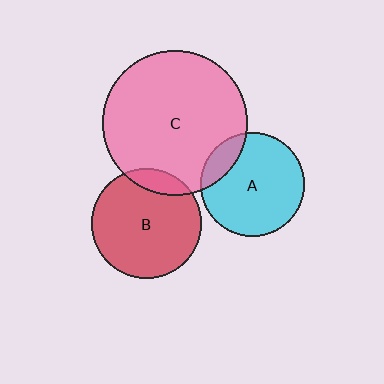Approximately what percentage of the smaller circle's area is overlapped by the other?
Approximately 10%.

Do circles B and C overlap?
Yes.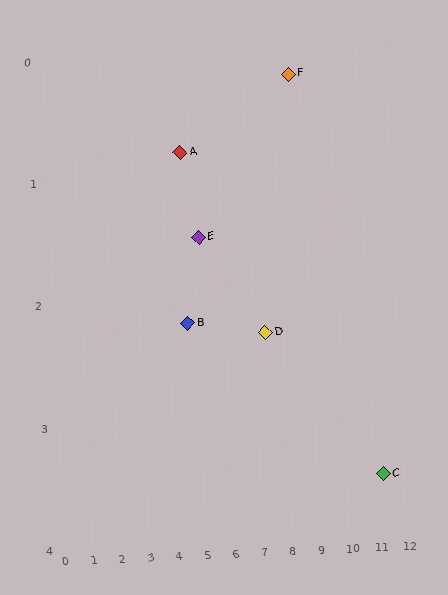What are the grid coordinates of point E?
Point E is at approximately (5.2, 1.5).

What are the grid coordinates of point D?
Point D is at approximately (7.4, 2.3).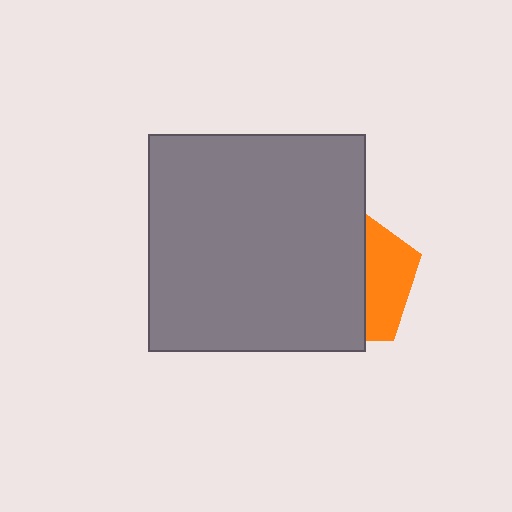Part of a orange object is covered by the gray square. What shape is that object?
It is a pentagon.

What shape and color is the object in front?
The object in front is a gray square.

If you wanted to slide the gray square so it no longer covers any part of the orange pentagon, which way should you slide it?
Slide it left — that is the most direct way to separate the two shapes.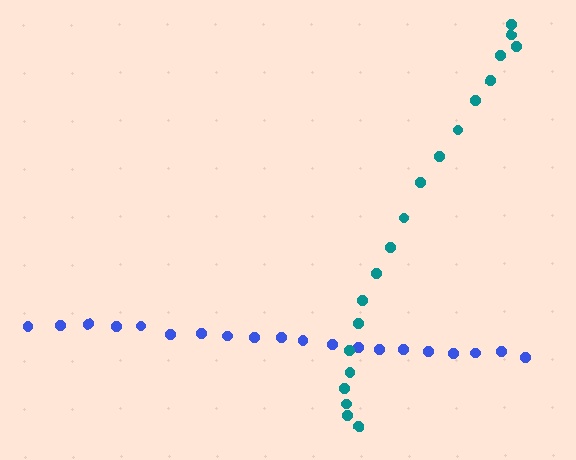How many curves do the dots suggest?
There are 2 distinct paths.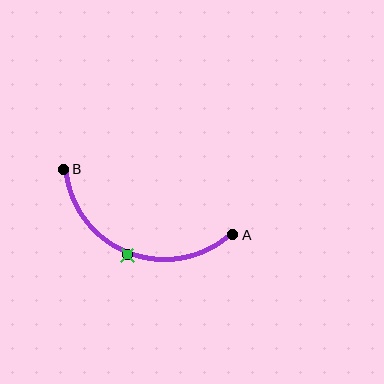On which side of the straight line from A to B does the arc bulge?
The arc bulges below the straight line connecting A and B.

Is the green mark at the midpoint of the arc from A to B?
Yes. The green mark lies on the arc at equal arc-length from both A and B — it is the arc midpoint.